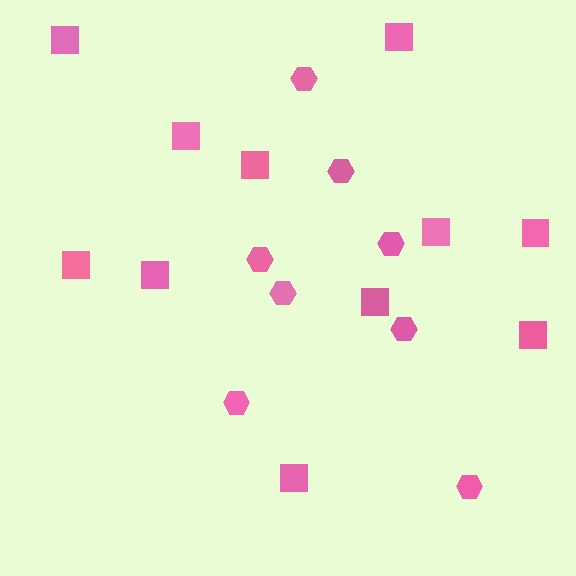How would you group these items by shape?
There are 2 groups: one group of squares (11) and one group of hexagons (8).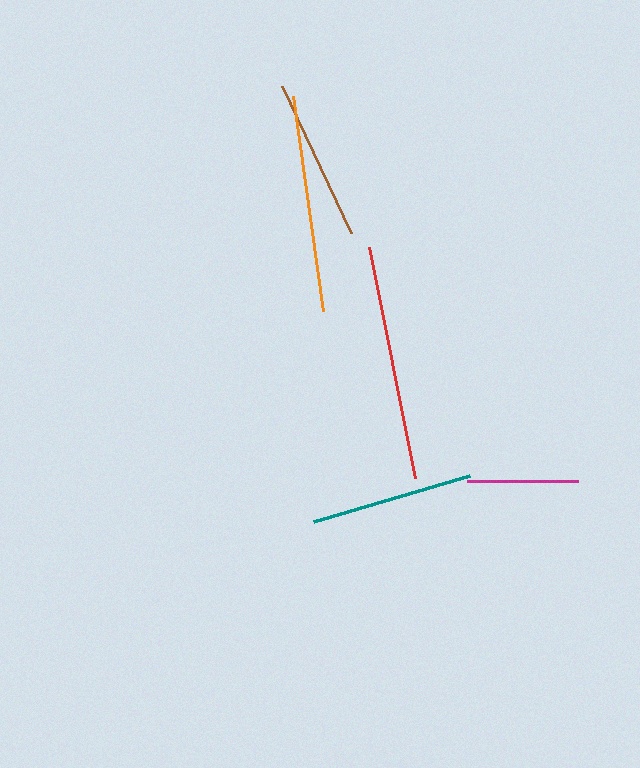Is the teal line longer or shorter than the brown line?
The brown line is longer than the teal line.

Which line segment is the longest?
The red line is the longest at approximately 235 pixels.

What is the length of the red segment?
The red segment is approximately 235 pixels long.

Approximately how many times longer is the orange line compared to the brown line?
The orange line is approximately 1.3 times the length of the brown line.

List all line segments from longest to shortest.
From longest to shortest: red, orange, brown, teal, magenta.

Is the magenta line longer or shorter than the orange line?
The orange line is longer than the magenta line.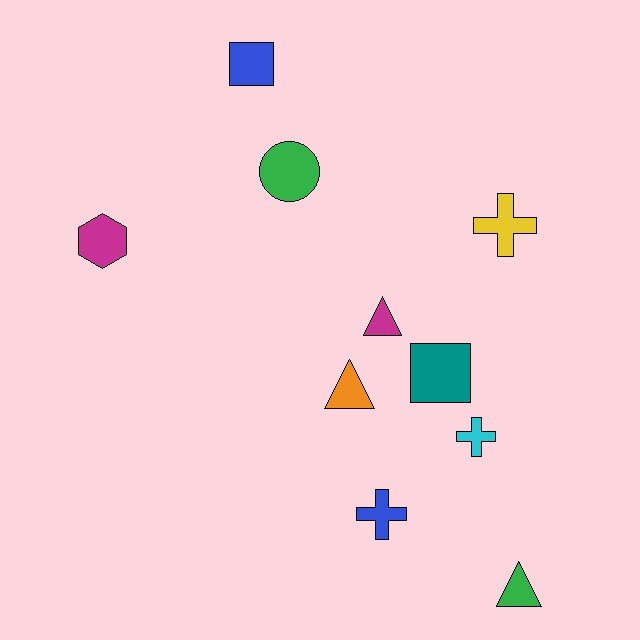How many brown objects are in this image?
There are no brown objects.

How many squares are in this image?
There are 2 squares.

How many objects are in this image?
There are 10 objects.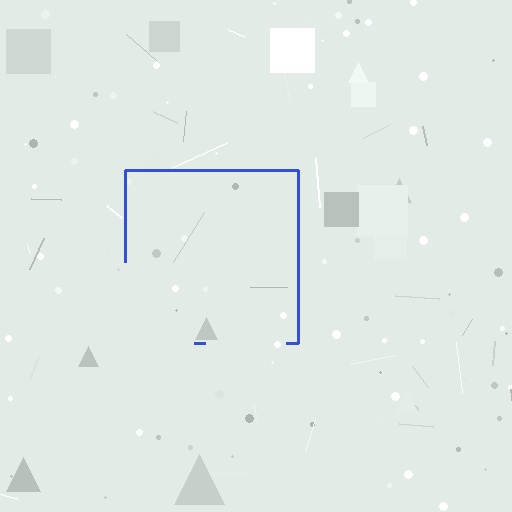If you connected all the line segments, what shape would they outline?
They would outline a square.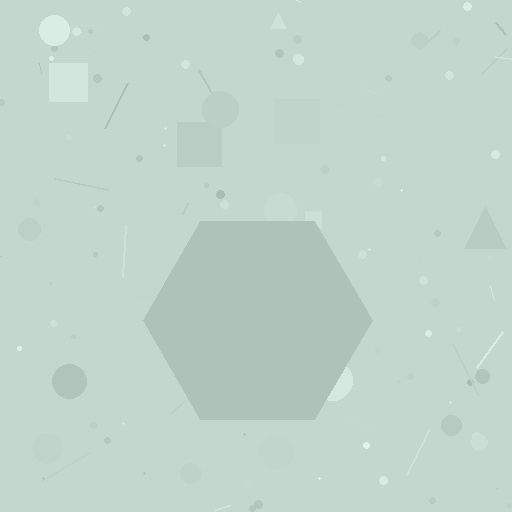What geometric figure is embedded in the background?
A hexagon is embedded in the background.